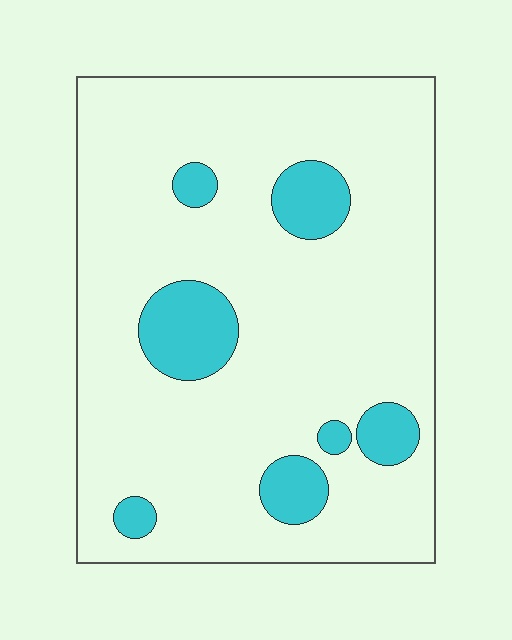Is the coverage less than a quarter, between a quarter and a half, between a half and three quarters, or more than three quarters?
Less than a quarter.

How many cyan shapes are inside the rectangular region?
7.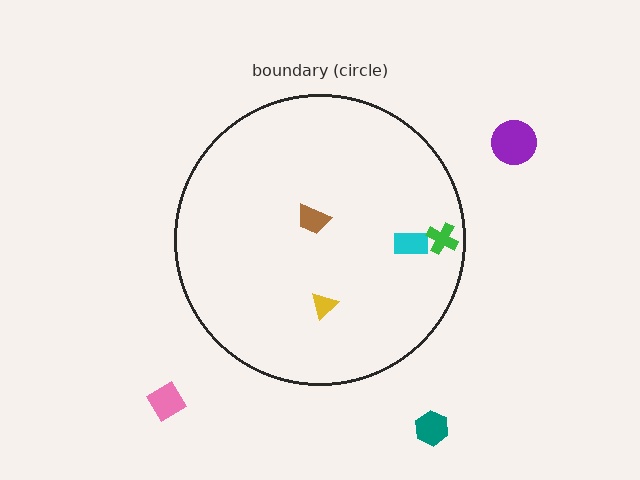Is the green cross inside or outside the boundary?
Inside.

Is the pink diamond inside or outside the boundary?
Outside.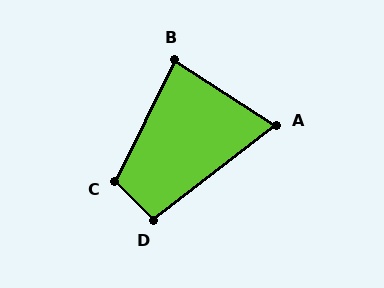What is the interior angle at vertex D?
Approximately 96 degrees (obtuse).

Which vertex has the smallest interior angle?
A, at approximately 71 degrees.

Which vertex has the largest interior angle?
C, at approximately 109 degrees.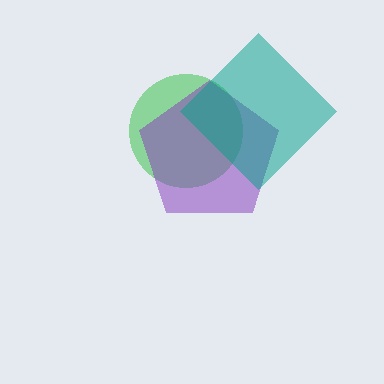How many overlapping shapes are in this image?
There are 3 overlapping shapes in the image.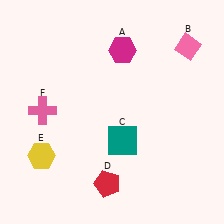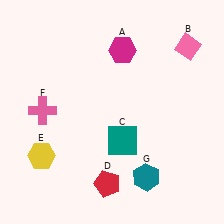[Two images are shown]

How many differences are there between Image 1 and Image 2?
There is 1 difference between the two images.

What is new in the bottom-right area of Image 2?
A teal hexagon (G) was added in the bottom-right area of Image 2.